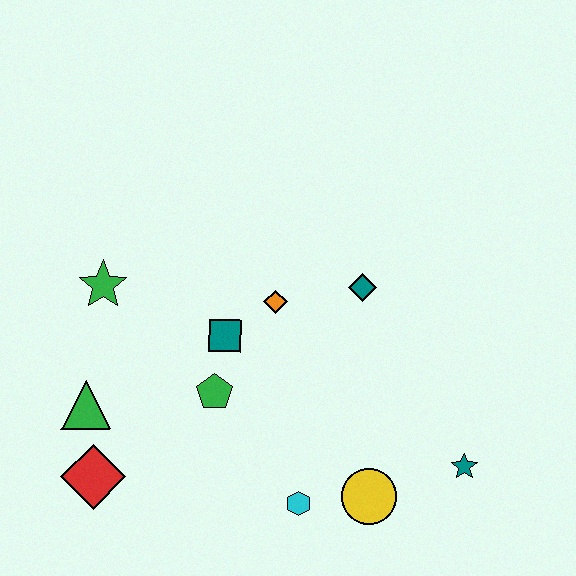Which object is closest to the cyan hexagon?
The yellow circle is closest to the cyan hexagon.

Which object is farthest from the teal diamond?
The red diamond is farthest from the teal diamond.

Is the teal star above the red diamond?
Yes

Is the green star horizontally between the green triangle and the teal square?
Yes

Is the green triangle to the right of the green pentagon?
No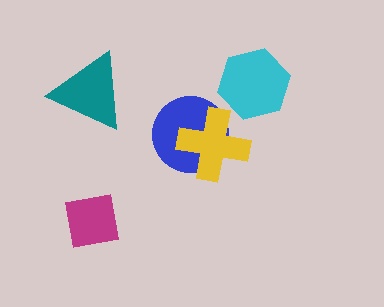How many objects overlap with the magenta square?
0 objects overlap with the magenta square.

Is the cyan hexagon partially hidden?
No, no other shape covers it.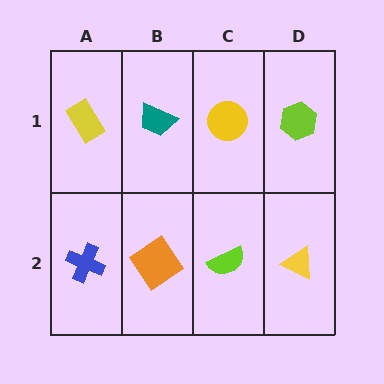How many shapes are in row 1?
4 shapes.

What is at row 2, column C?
A lime semicircle.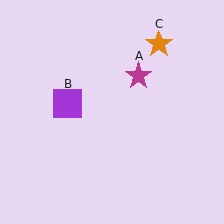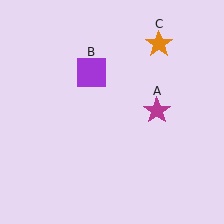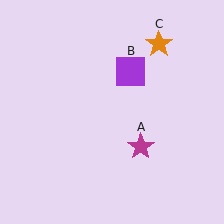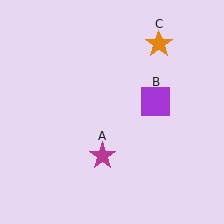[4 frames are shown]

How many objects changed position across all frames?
2 objects changed position: magenta star (object A), purple square (object B).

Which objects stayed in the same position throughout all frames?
Orange star (object C) remained stationary.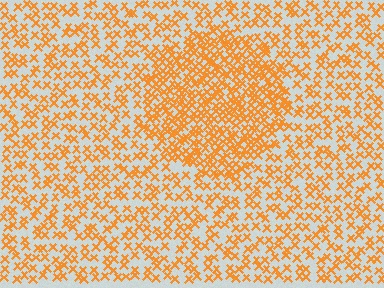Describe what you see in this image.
The image contains small orange elements arranged at two different densities. A circle-shaped region is visible where the elements are more densely packed than the surrounding area.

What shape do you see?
I see a circle.